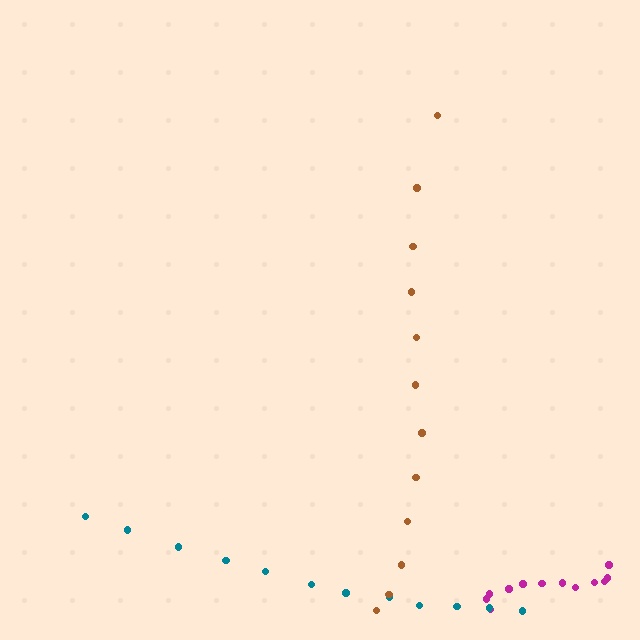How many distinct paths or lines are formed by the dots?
There are 3 distinct paths.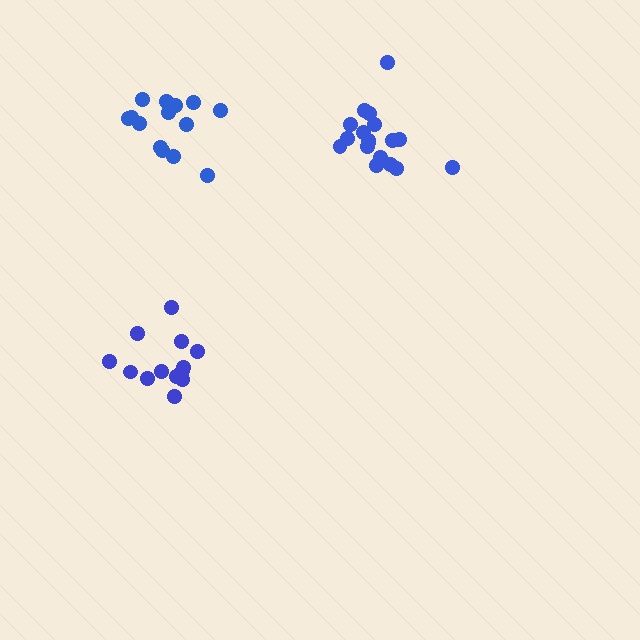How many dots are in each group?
Group 1: 14 dots, Group 2: 13 dots, Group 3: 18 dots (45 total).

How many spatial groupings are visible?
There are 3 spatial groupings.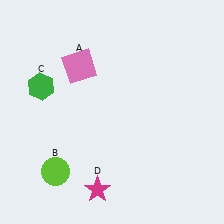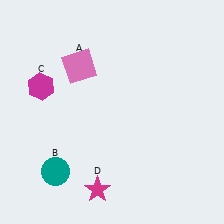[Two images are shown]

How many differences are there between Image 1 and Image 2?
There are 2 differences between the two images.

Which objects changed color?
B changed from lime to teal. C changed from green to magenta.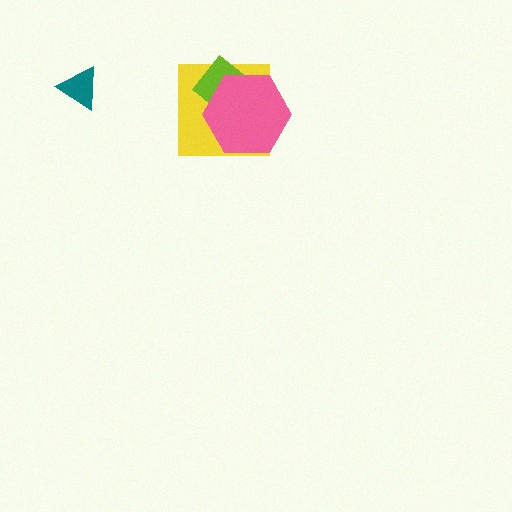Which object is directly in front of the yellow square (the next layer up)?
The lime diamond is directly in front of the yellow square.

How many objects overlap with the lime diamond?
2 objects overlap with the lime diamond.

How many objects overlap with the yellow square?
2 objects overlap with the yellow square.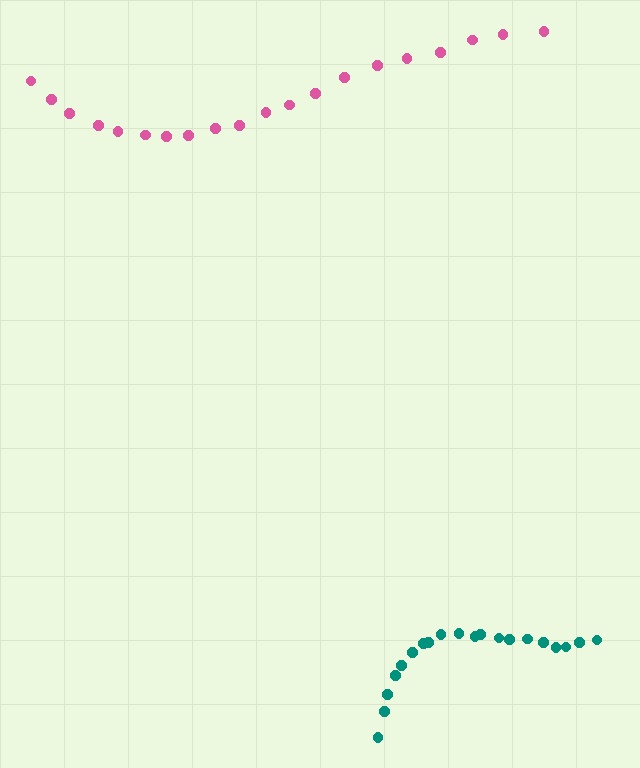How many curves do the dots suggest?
There are 2 distinct paths.